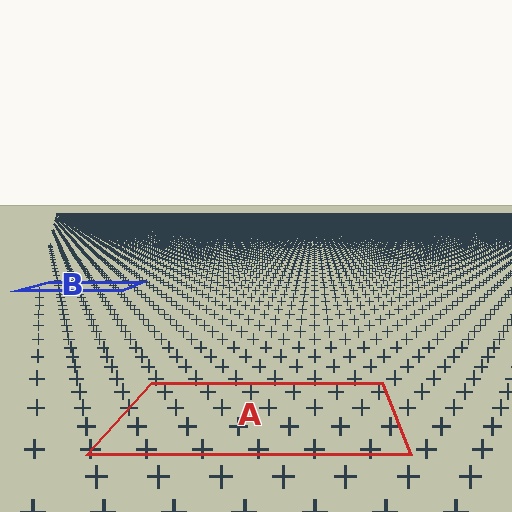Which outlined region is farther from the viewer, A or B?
Region B is farther from the viewer — the texture elements inside it appear smaller and more densely packed.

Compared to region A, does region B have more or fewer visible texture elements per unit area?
Region B has more texture elements per unit area — they are packed more densely because it is farther away.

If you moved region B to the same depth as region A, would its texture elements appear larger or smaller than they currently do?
They would appear larger. At a closer depth, the same texture elements are projected at a bigger on-screen size.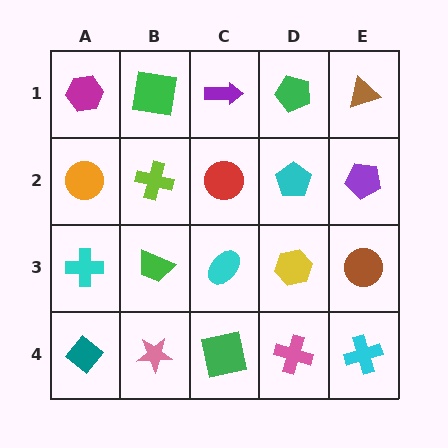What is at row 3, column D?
A yellow hexagon.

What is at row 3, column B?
A green trapezoid.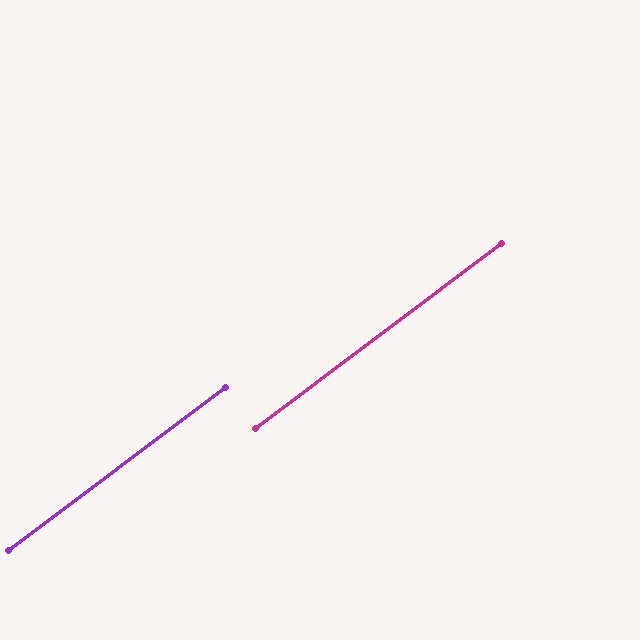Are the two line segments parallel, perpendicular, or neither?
Parallel — their directions differ by only 0.1°.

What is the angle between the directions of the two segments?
Approximately 0 degrees.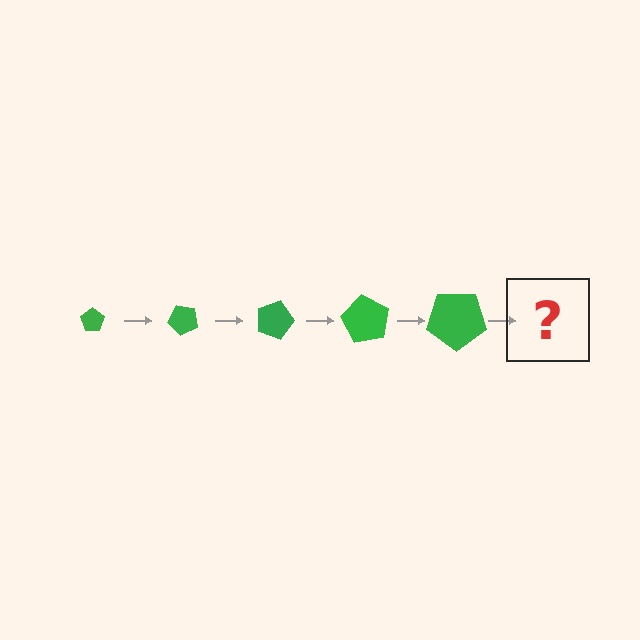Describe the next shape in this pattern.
It should be a pentagon, larger than the previous one and rotated 225 degrees from the start.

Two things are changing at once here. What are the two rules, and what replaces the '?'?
The two rules are that the pentagon grows larger each step and it rotates 45 degrees each step. The '?' should be a pentagon, larger than the previous one and rotated 225 degrees from the start.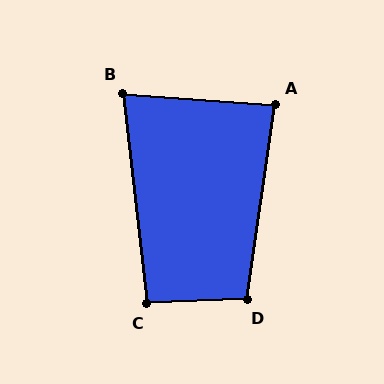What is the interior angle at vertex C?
Approximately 94 degrees (approximately right).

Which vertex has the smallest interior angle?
B, at approximately 79 degrees.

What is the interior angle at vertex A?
Approximately 86 degrees (approximately right).